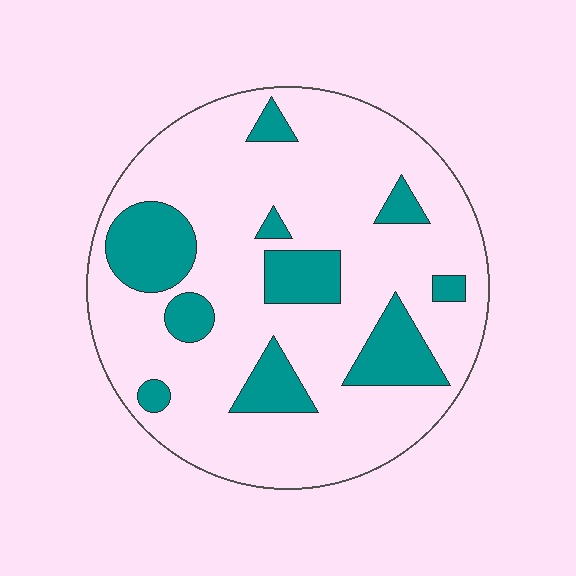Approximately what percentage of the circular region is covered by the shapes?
Approximately 20%.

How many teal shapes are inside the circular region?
10.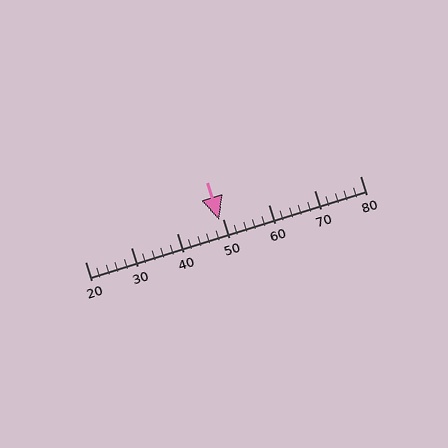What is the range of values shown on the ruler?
The ruler shows values from 20 to 80.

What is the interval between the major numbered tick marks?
The major tick marks are spaced 10 units apart.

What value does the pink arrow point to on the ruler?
The pink arrow points to approximately 49.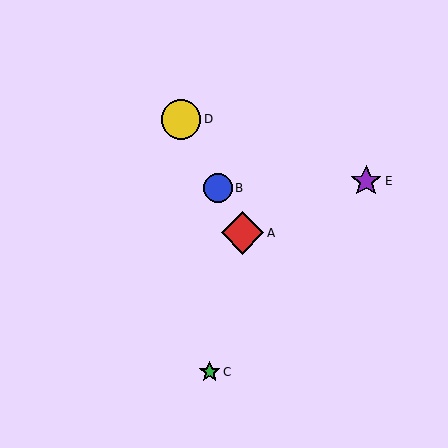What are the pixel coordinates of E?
Object E is at (366, 181).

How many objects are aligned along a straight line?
3 objects (A, B, D) are aligned along a straight line.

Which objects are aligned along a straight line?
Objects A, B, D are aligned along a straight line.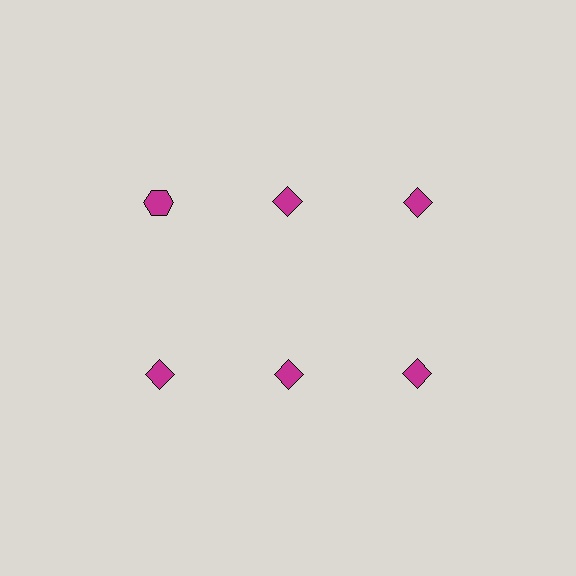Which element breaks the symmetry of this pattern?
The magenta hexagon in the top row, leftmost column breaks the symmetry. All other shapes are magenta diamonds.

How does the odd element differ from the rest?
It has a different shape: hexagon instead of diamond.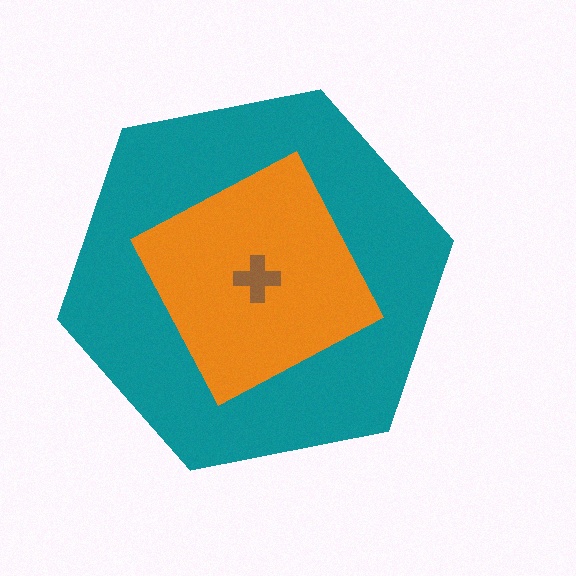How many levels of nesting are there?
3.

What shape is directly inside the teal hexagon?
The orange square.